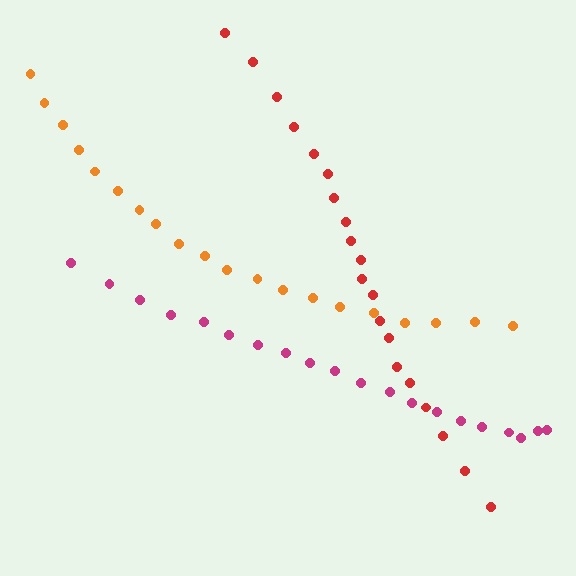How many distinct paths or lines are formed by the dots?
There are 3 distinct paths.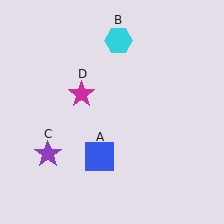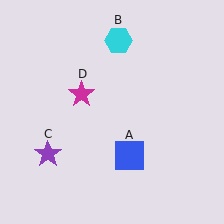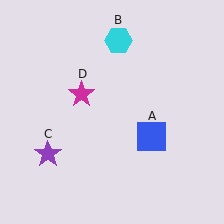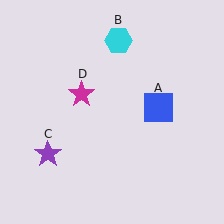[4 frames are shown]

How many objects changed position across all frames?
1 object changed position: blue square (object A).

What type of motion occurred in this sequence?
The blue square (object A) rotated counterclockwise around the center of the scene.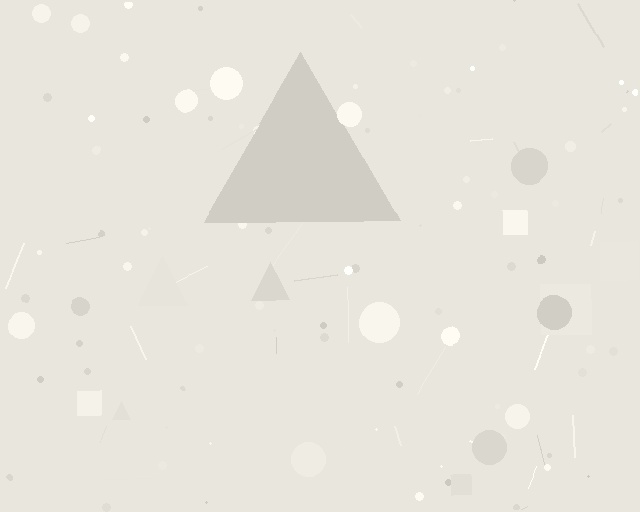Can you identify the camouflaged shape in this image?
The camouflaged shape is a triangle.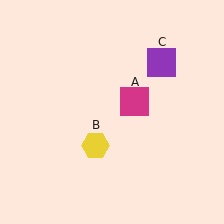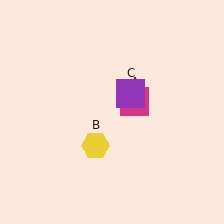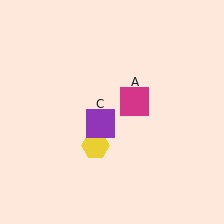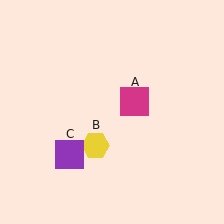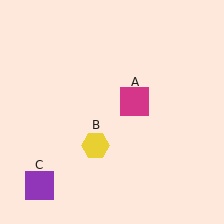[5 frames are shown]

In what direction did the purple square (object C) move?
The purple square (object C) moved down and to the left.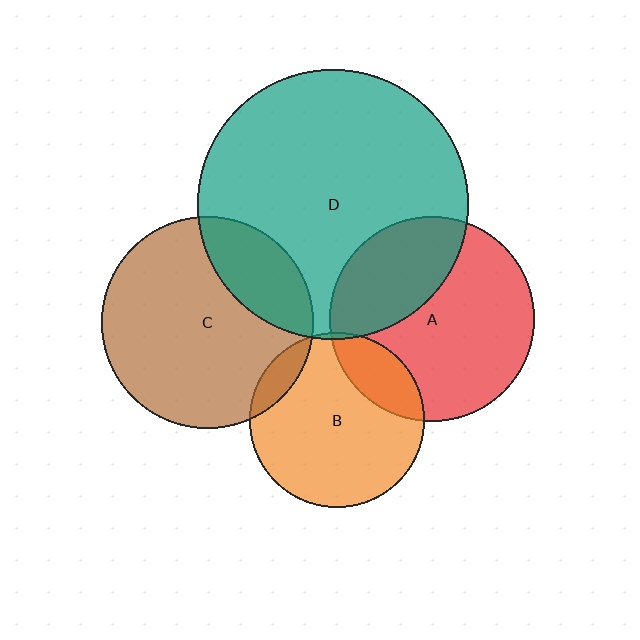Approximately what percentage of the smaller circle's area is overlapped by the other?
Approximately 20%.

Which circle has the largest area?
Circle D (teal).